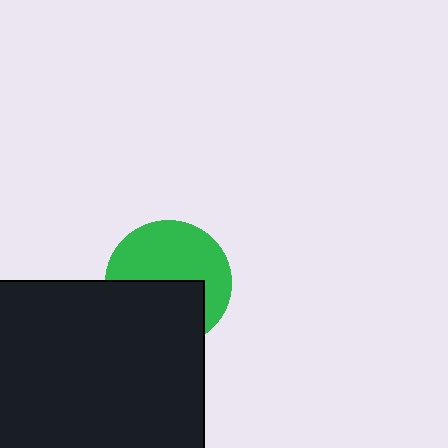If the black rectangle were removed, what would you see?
You would see the complete green circle.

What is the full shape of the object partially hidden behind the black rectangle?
The partially hidden object is a green circle.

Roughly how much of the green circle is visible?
About half of it is visible (roughly 55%).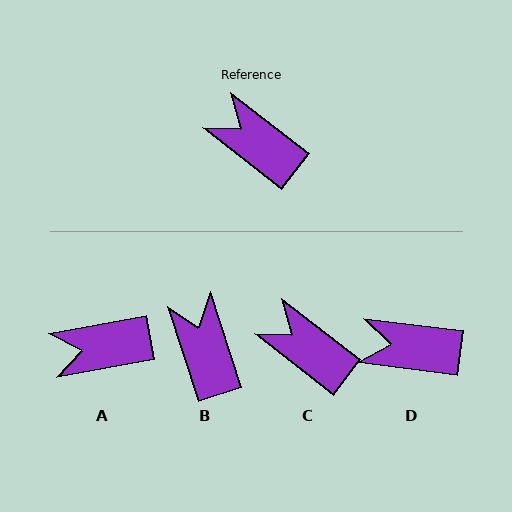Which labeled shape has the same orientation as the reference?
C.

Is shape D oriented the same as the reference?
No, it is off by about 30 degrees.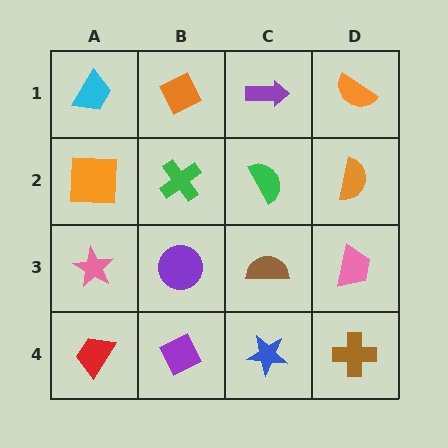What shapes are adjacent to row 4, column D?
A pink trapezoid (row 3, column D), a blue star (row 4, column C).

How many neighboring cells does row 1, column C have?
3.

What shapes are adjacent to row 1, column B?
A green cross (row 2, column B), a cyan trapezoid (row 1, column A), a purple arrow (row 1, column C).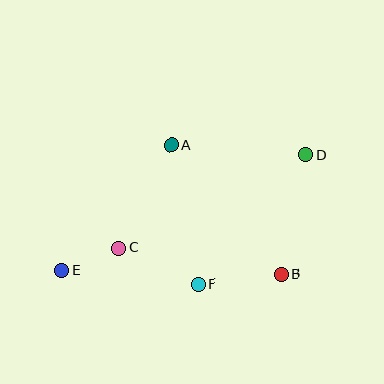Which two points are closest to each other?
Points C and E are closest to each other.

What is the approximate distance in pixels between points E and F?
The distance between E and F is approximately 138 pixels.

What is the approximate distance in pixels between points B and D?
The distance between B and D is approximately 122 pixels.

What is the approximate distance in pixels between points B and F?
The distance between B and F is approximately 84 pixels.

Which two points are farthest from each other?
Points D and E are farthest from each other.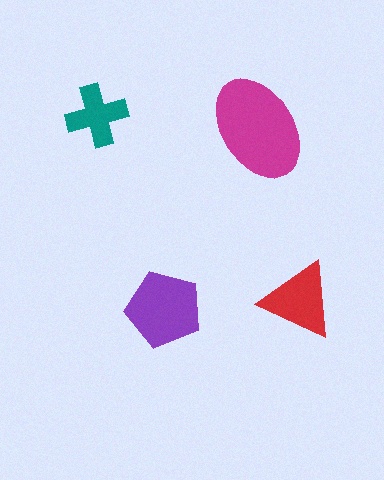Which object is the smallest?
The teal cross.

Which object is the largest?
The magenta ellipse.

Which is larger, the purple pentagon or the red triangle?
The purple pentagon.